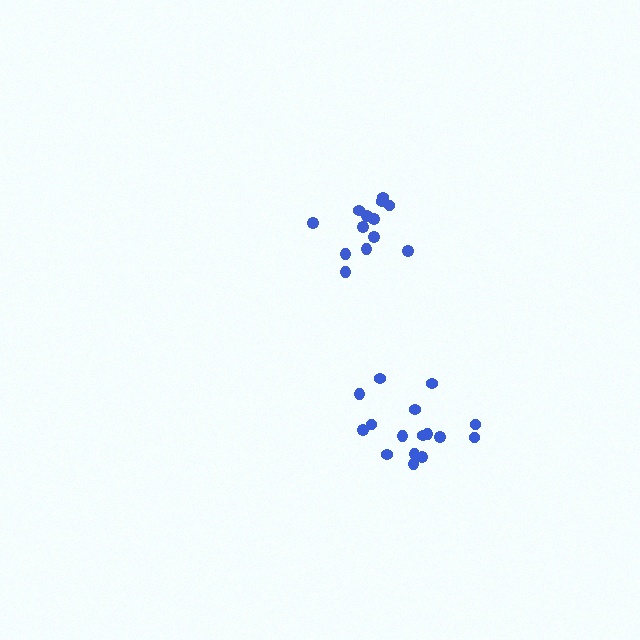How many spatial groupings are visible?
There are 2 spatial groupings.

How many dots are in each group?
Group 1: 16 dots, Group 2: 13 dots (29 total).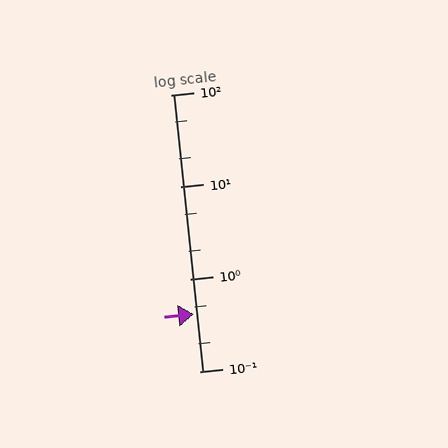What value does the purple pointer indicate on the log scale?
The pointer indicates approximately 0.42.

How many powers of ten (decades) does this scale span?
The scale spans 3 decades, from 0.1 to 100.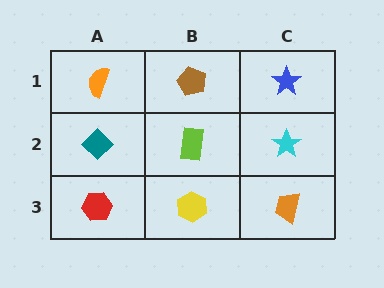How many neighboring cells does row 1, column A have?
2.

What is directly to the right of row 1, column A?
A brown pentagon.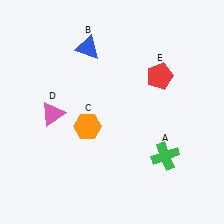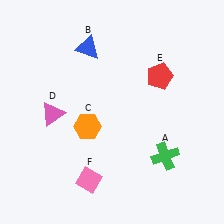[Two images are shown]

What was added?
A pink diamond (F) was added in Image 2.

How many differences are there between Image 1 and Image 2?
There is 1 difference between the two images.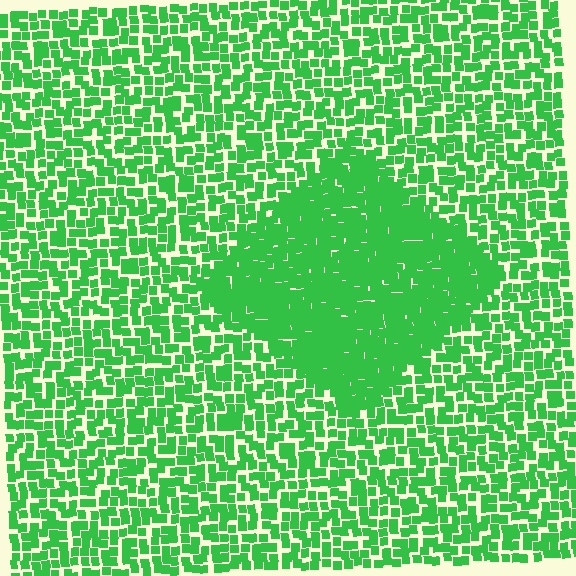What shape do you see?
I see a diamond.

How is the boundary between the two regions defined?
The boundary is defined by a change in element density (approximately 1.9x ratio). All elements are the same color, size, and shape.